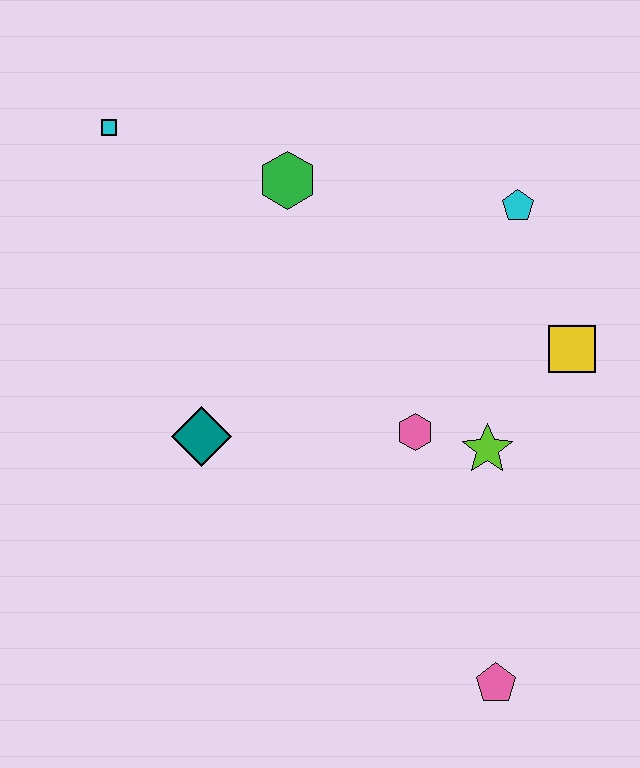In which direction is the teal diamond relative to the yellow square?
The teal diamond is to the left of the yellow square.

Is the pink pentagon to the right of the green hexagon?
Yes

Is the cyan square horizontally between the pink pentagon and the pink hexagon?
No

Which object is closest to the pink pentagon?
The lime star is closest to the pink pentagon.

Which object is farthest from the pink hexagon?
The cyan square is farthest from the pink hexagon.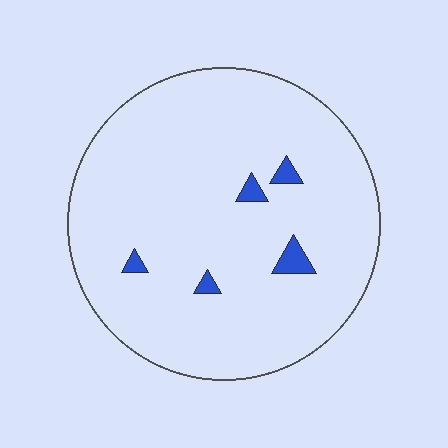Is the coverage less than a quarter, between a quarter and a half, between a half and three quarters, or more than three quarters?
Less than a quarter.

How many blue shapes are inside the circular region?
5.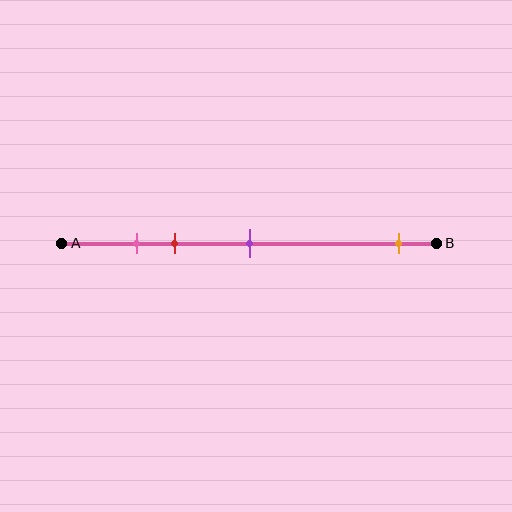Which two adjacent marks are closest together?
The pink and red marks are the closest adjacent pair.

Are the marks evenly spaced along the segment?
No, the marks are not evenly spaced.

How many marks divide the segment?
There are 4 marks dividing the segment.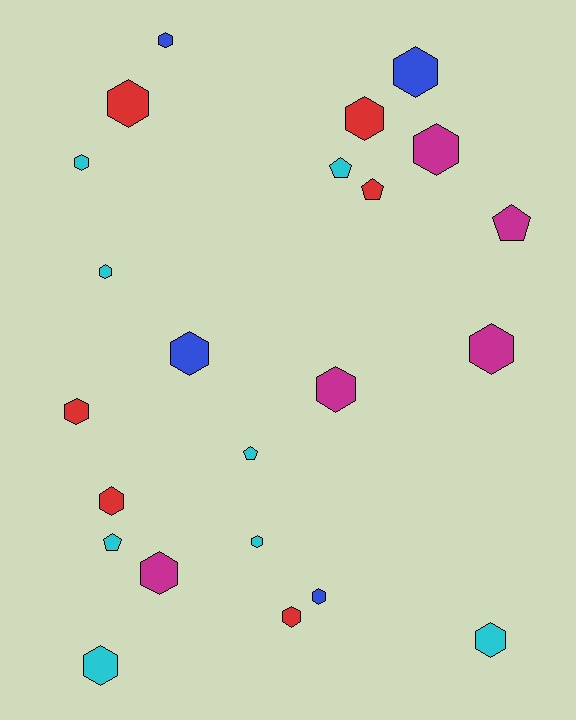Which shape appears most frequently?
Hexagon, with 18 objects.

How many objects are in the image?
There are 23 objects.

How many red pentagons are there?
There is 1 red pentagon.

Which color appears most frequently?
Cyan, with 8 objects.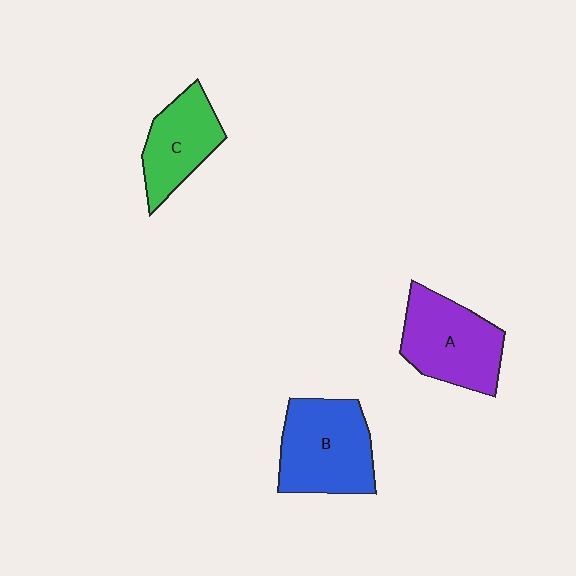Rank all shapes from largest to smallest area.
From largest to smallest: B (blue), A (purple), C (green).